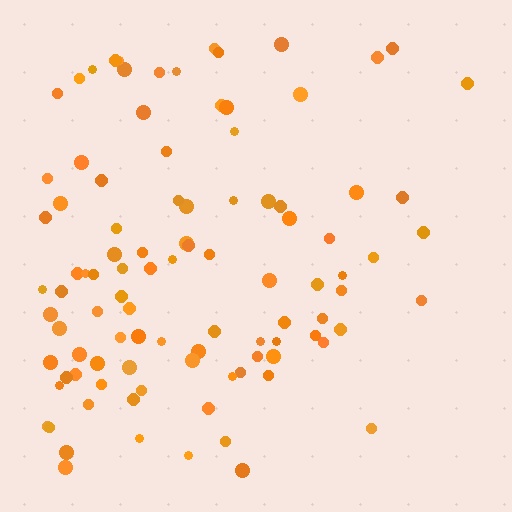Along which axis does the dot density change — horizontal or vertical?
Horizontal.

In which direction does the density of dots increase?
From right to left, with the left side densest.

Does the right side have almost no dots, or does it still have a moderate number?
Still a moderate number, just noticeably fewer than the left.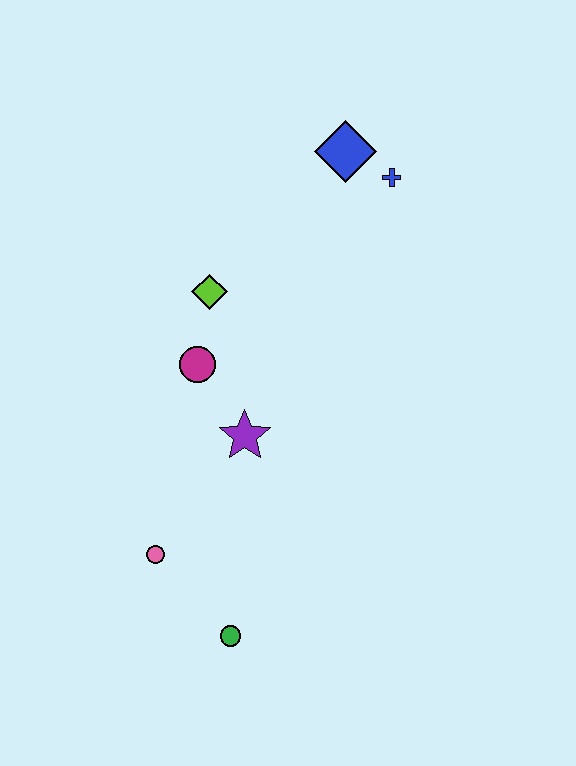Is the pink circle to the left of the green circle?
Yes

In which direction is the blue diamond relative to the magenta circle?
The blue diamond is above the magenta circle.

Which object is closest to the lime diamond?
The magenta circle is closest to the lime diamond.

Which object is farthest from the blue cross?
The green circle is farthest from the blue cross.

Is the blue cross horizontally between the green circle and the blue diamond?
No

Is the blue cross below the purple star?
No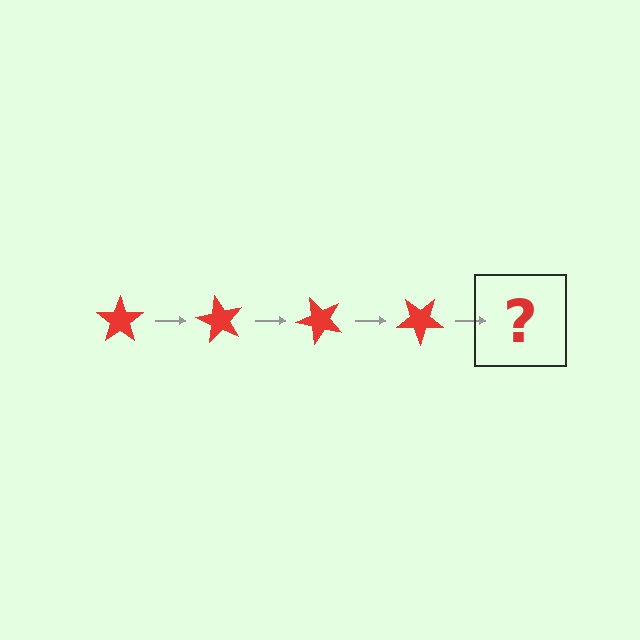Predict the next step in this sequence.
The next step is a red star rotated 240 degrees.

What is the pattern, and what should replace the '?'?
The pattern is that the star rotates 60 degrees each step. The '?' should be a red star rotated 240 degrees.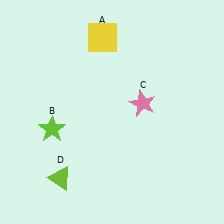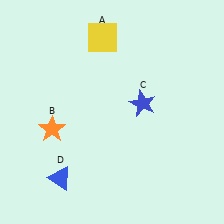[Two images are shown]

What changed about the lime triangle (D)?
In Image 1, D is lime. In Image 2, it changed to blue.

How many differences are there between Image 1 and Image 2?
There are 3 differences between the two images.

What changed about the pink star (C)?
In Image 1, C is pink. In Image 2, it changed to blue.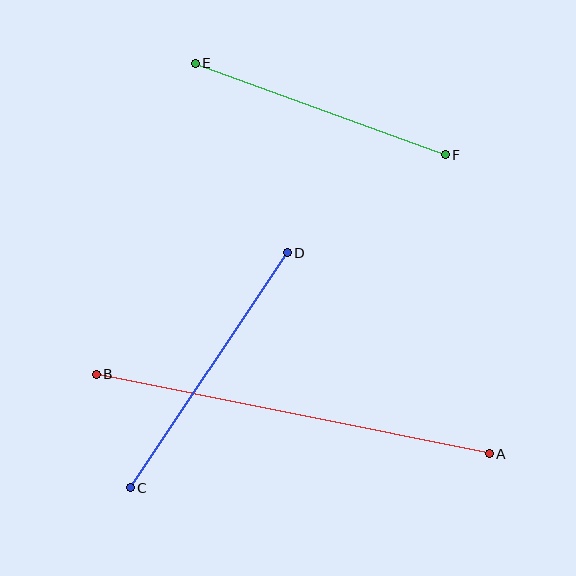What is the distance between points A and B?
The distance is approximately 401 pixels.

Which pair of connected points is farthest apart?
Points A and B are farthest apart.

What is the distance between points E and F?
The distance is approximately 266 pixels.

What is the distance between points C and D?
The distance is approximately 283 pixels.